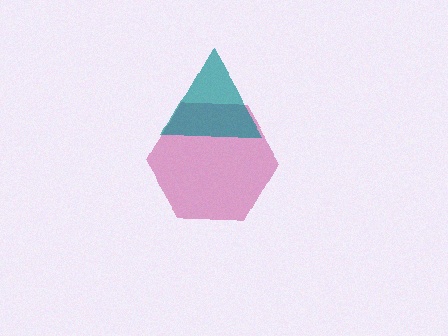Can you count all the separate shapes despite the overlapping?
Yes, there are 2 separate shapes.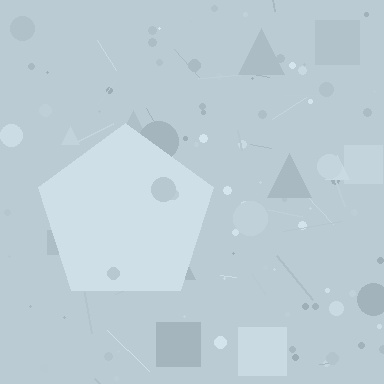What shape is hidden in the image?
A pentagon is hidden in the image.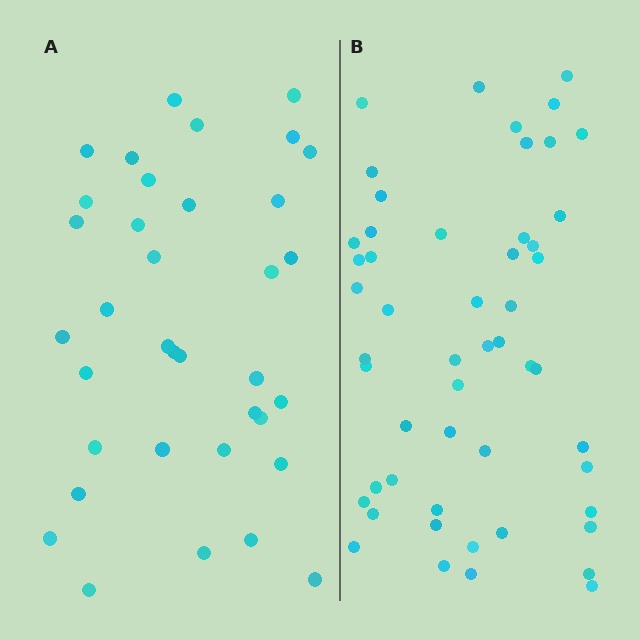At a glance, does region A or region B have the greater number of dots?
Region B (the right region) has more dots.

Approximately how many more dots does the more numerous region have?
Region B has approximately 15 more dots than region A.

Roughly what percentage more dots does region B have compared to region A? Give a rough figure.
About 45% more.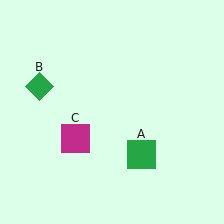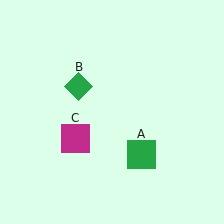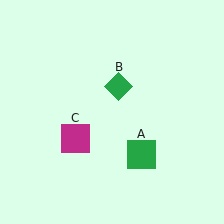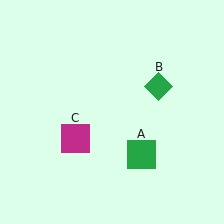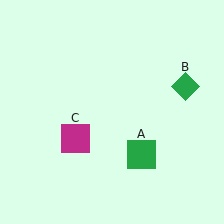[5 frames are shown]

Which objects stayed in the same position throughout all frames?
Green square (object A) and magenta square (object C) remained stationary.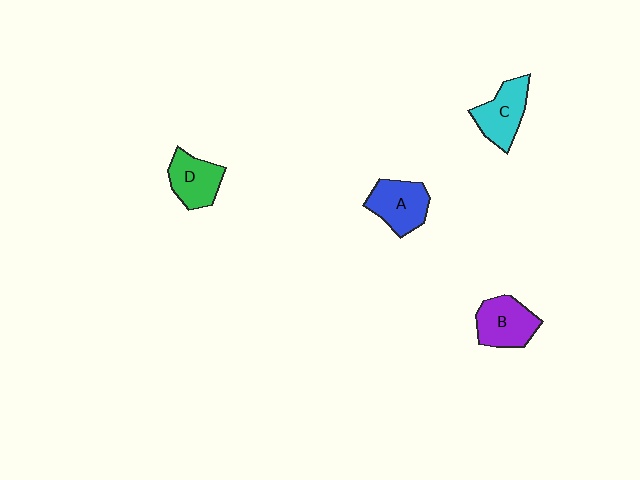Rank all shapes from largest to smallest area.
From largest to smallest: B (purple), A (blue), C (cyan), D (green).